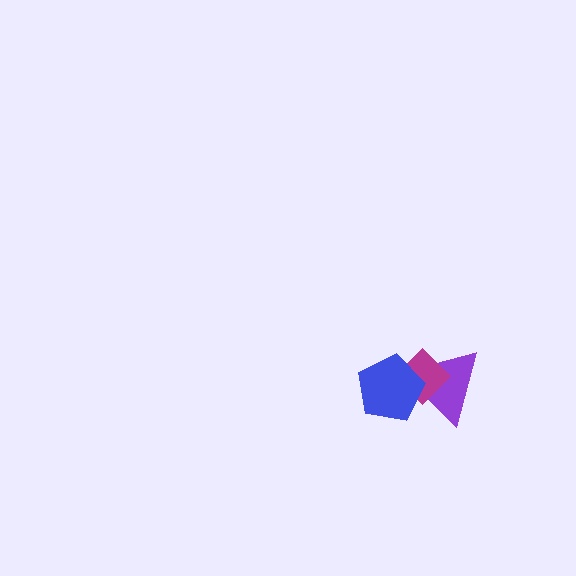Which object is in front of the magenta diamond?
The blue pentagon is in front of the magenta diamond.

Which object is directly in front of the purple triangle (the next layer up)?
The magenta diamond is directly in front of the purple triangle.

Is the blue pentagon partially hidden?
No, no other shape covers it.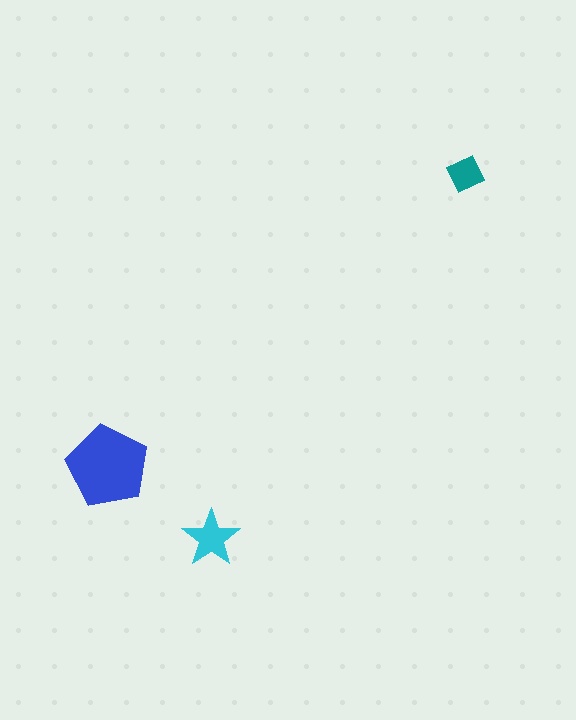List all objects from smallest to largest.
The teal square, the cyan star, the blue pentagon.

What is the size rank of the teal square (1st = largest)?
3rd.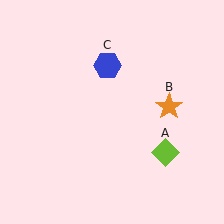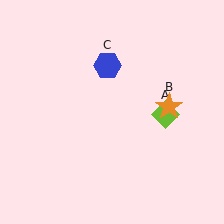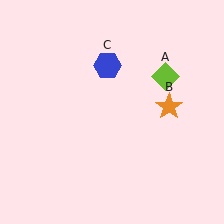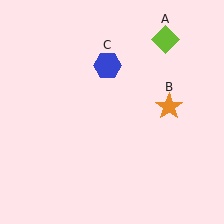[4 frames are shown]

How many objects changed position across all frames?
1 object changed position: lime diamond (object A).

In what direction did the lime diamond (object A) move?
The lime diamond (object A) moved up.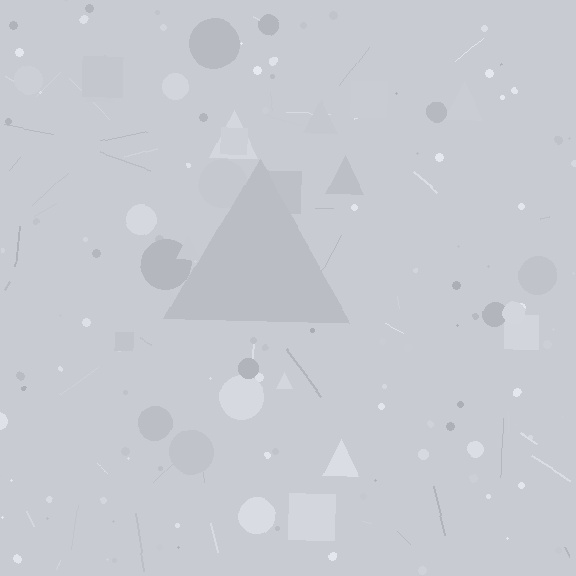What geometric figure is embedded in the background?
A triangle is embedded in the background.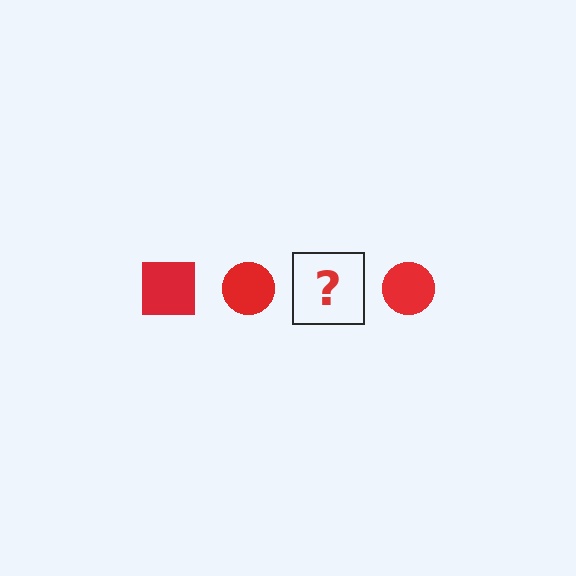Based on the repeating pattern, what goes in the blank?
The blank should be a red square.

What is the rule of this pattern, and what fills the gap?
The rule is that the pattern cycles through square, circle shapes in red. The gap should be filled with a red square.